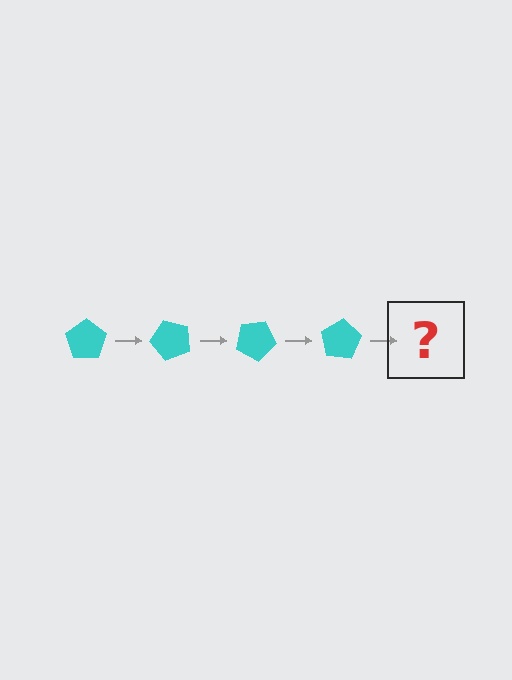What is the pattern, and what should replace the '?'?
The pattern is that the pentagon rotates 50 degrees each step. The '?' should be a cyan pentagon rotated 200 degrees.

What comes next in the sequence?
The next element should be a cyan pentagon rotated 200 degrees.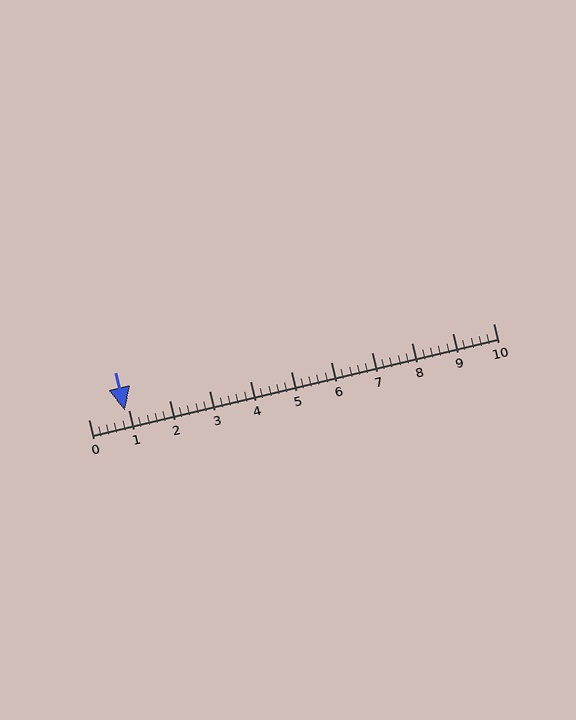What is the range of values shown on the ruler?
The ruler shows values from 0 to 10.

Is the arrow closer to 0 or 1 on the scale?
The arrow is closer to 1.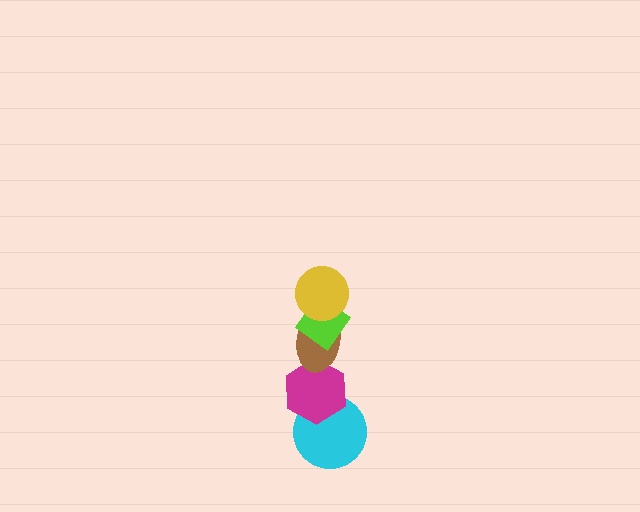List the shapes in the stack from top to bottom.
From top to bottom: the yellow circle, the lime diamond, the brown ellipse, the magenta hexagon, the cyan circle.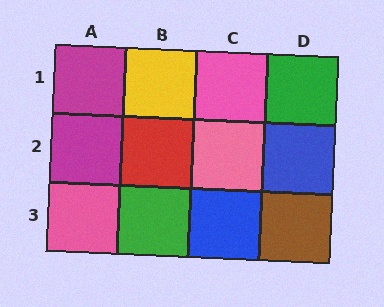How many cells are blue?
2 cells are blue.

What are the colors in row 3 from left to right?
Pink, green, blue, brown.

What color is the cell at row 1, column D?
Green.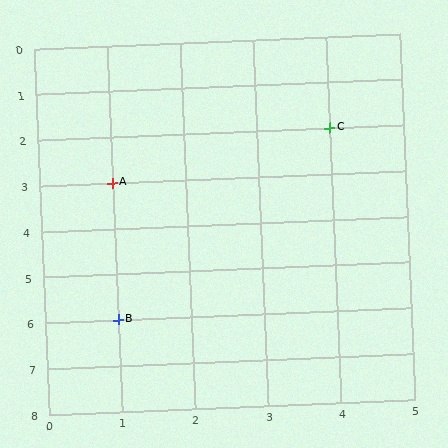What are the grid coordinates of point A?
Point A is at grid coordinates (1, 3).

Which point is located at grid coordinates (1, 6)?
Point B is at (1, 6).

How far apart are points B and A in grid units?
Points B and A are 3 rows apart.